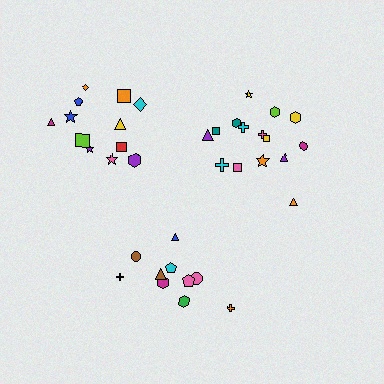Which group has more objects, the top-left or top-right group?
The top-right group.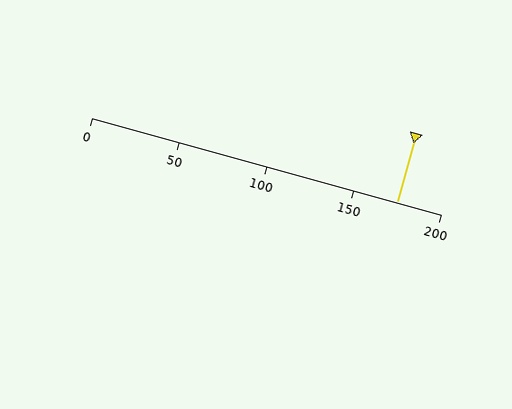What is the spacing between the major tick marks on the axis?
The major ticks are spaced 50 apart.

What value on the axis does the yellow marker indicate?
The marker indicates approximately 175.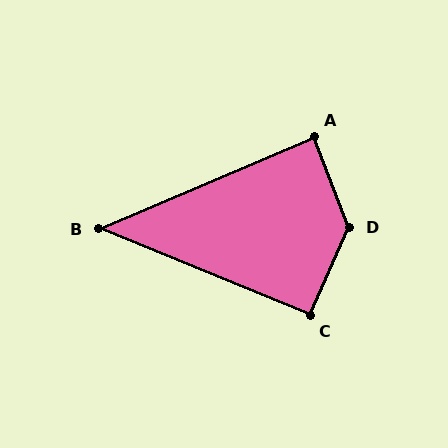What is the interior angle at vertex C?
Approximately 92 degrees (approximately right).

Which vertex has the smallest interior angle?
B, at approximately 45 degrees.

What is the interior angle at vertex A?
Approximately 88 degrees (approximately right).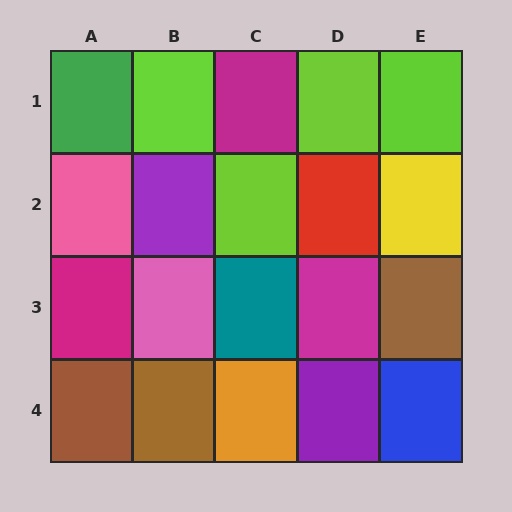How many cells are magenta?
3 cells are magenta.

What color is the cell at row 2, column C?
Lime.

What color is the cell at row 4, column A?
Brown.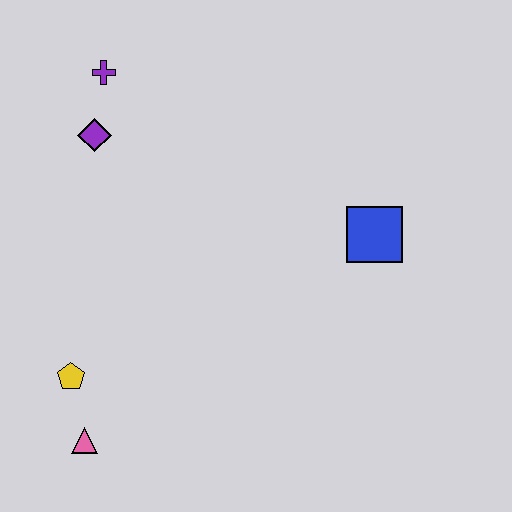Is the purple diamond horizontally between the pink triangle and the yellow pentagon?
No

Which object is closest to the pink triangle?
The yellow pentagon is closest to the pink triangle.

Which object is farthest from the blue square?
The pink triangle is farthest from the blue square.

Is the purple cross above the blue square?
Yes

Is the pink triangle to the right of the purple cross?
No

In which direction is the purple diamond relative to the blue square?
The purple diamond is to the left of the blue square.